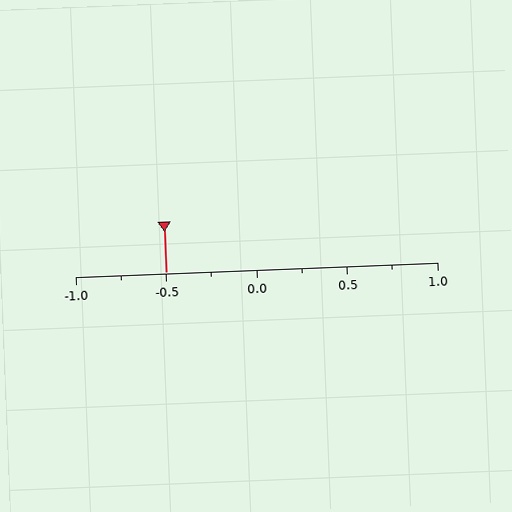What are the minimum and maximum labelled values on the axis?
The axis runs from -1.0 to 1.0.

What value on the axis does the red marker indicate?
The marker indicates approximately -0.5.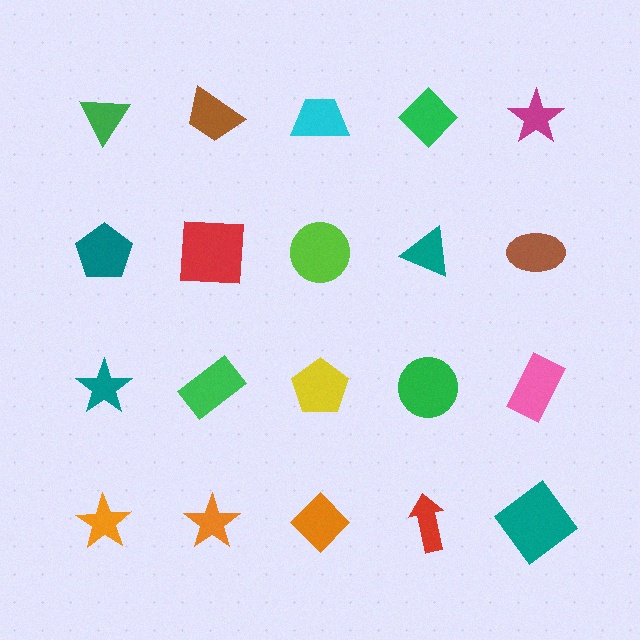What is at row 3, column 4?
A green circle.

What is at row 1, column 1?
A green triangle.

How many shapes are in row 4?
5 shapes.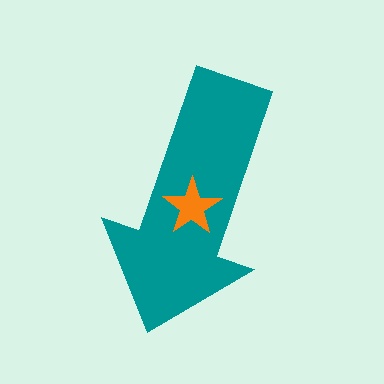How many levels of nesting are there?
2.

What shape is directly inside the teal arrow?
The orange star.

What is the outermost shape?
The teal arrow.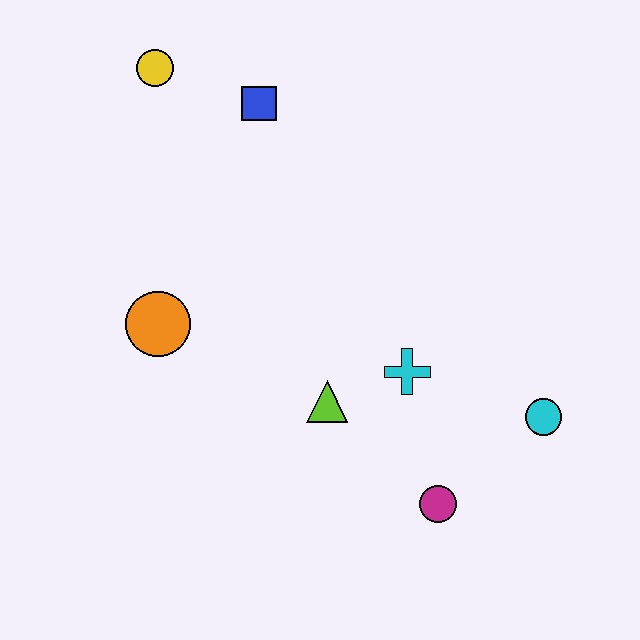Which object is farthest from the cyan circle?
The yellow circle is farthest from the cyan circle.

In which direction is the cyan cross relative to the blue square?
The cyan cross is below the blue square.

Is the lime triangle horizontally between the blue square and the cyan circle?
Yes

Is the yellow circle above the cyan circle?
Yes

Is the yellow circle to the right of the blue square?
No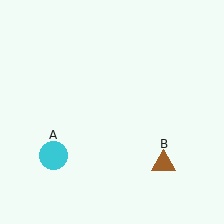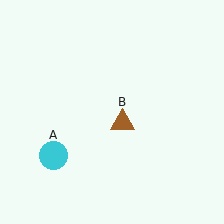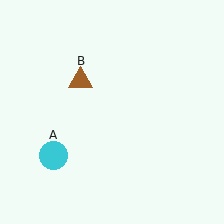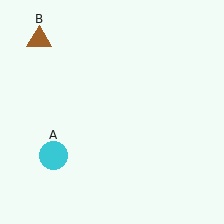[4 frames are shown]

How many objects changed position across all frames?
1 object changed position: brown triangle (object B).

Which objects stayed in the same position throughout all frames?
Cyan circle (object A) remained stationary.